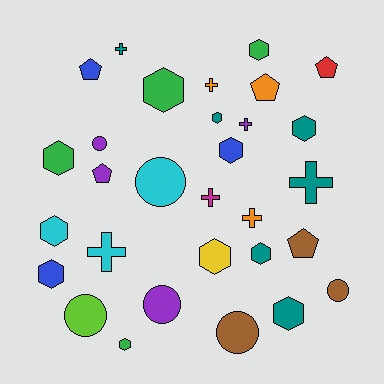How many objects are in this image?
There are 30 objects.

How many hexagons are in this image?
There are 12 hexagons.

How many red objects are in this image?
There is 1 red object.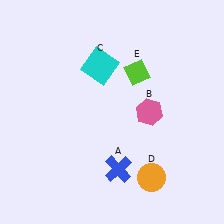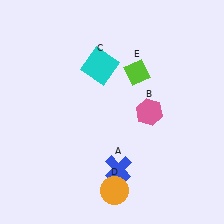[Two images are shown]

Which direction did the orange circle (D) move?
The orange circle (D) moved left.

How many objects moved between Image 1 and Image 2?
1 object moved between the two images.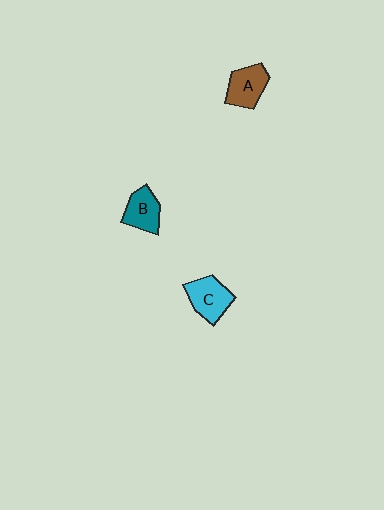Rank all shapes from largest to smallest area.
From largest to smallest: C (cyan), A (brown), B (teal).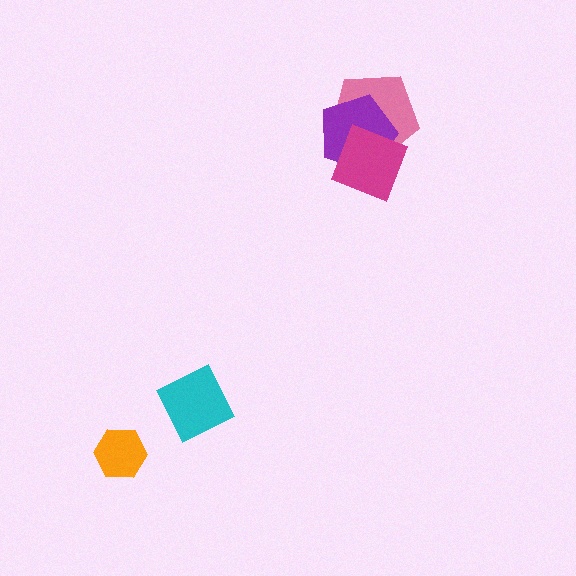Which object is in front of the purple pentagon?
The magenta square is in front of the purple pentagon.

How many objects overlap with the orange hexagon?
0 objects overlap with the orange hexagon.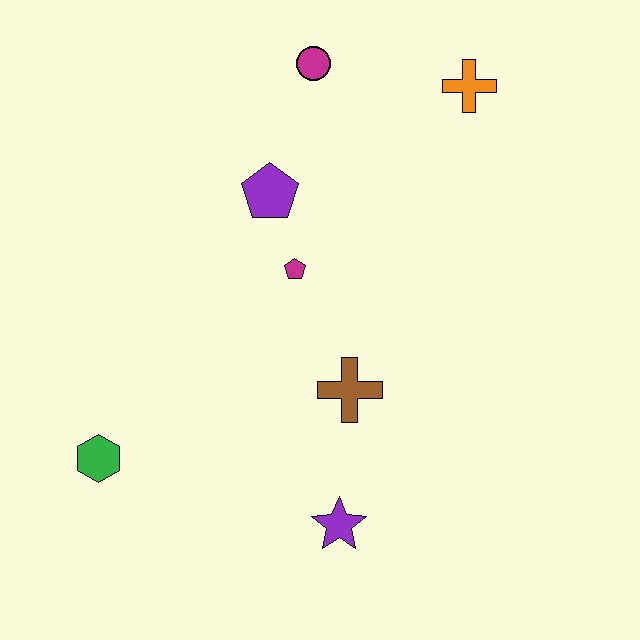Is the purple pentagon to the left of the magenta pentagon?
Yes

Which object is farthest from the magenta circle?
The purple star is farthest from the magenta circle.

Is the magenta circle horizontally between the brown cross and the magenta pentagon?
Yes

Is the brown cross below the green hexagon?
No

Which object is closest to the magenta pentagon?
The purple pentagon is closest to the magenta pentagon.